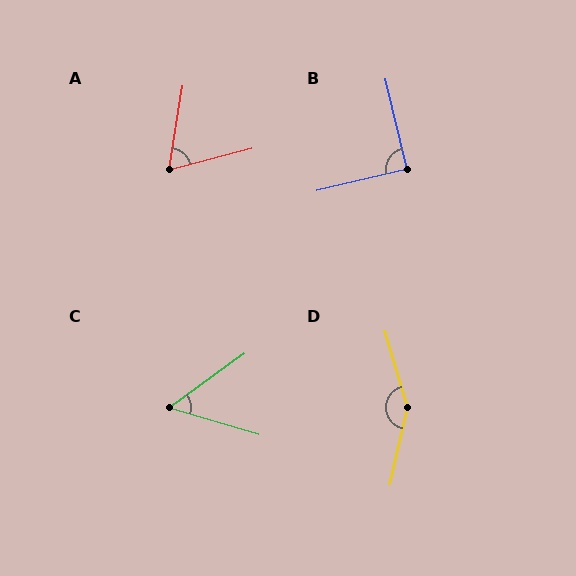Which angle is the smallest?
C, at approximately 52 degrees.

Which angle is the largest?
D, at approximately 151 degrees.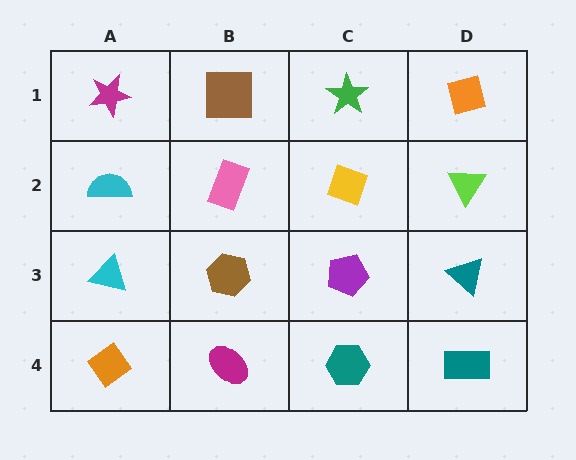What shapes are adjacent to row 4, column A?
A cyan triangle (row 3, column A), a magenta ellipse (row 4, column B).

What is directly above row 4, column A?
A cyan triangle.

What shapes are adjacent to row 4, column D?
A teal triangle (row 3, column D), a teal hexagon (row 4, column C).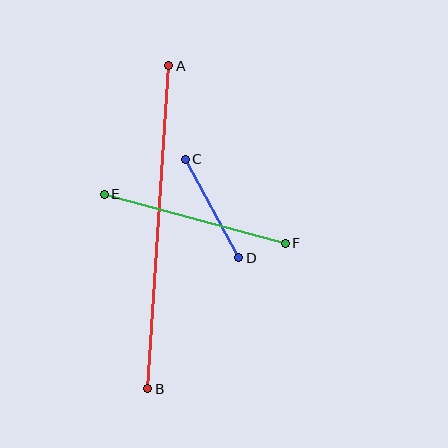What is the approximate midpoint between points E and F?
The midpoint is at approximately (195, 219) pixels.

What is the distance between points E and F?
The distance is approximately 187 pixels.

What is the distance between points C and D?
The distance is approximately 112 pixels.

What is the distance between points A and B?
The distance is approximately 323 pixels.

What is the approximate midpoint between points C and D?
The midpoint is at approximately (212, 209) pixels.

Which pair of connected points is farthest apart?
Points A and B are farthest apart.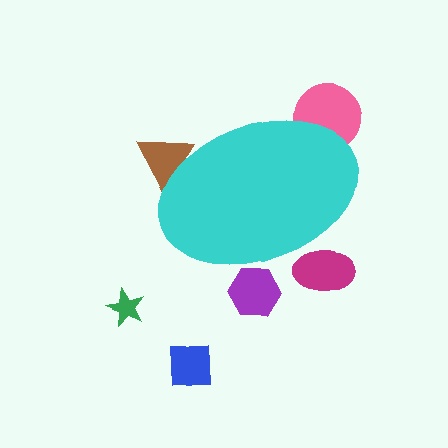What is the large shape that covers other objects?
A cyan ellipse.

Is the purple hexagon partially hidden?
Yes, the purple hexagon is partially hidden behind the cyan ellipse.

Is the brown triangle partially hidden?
Yes, the brown triangle is partially hidden behind the cyan ellipse.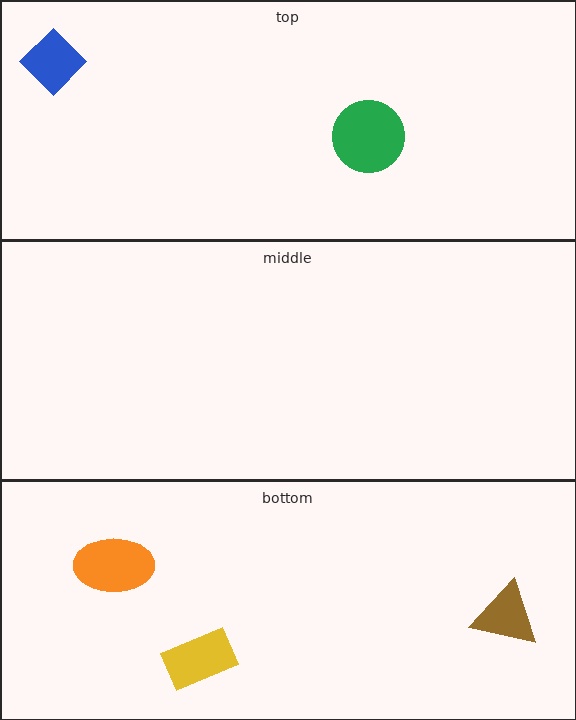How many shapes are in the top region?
2.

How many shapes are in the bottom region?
3.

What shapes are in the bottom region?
The brown triangle, the orange ellipse, the yellow rectangle.